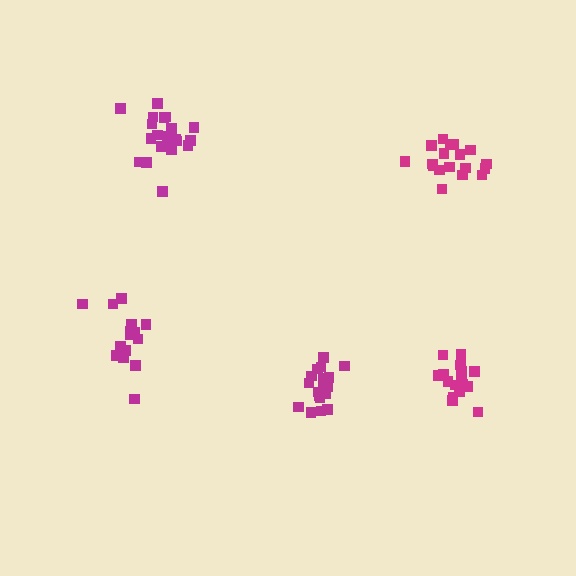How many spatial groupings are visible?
There are 5 spatial groupings.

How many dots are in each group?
Group 1: 18 dots, Group 2: 21 dots, Group 3: 18 dots, Group 4: 16 dots, Group 5: 16 dots (89 total).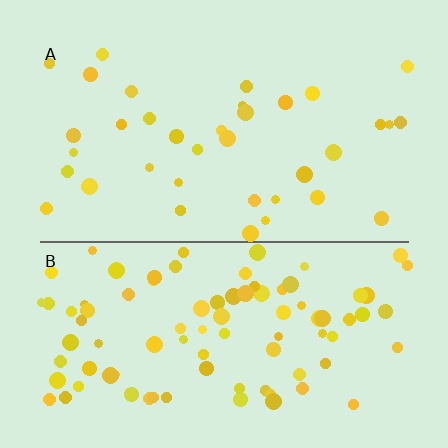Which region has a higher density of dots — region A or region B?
B (the bottom).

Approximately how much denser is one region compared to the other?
Approximately 2.5× — region B over region A.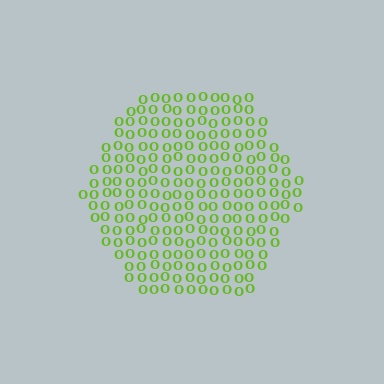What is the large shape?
The large shape is a hexagon.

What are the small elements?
The small elements are letter O's.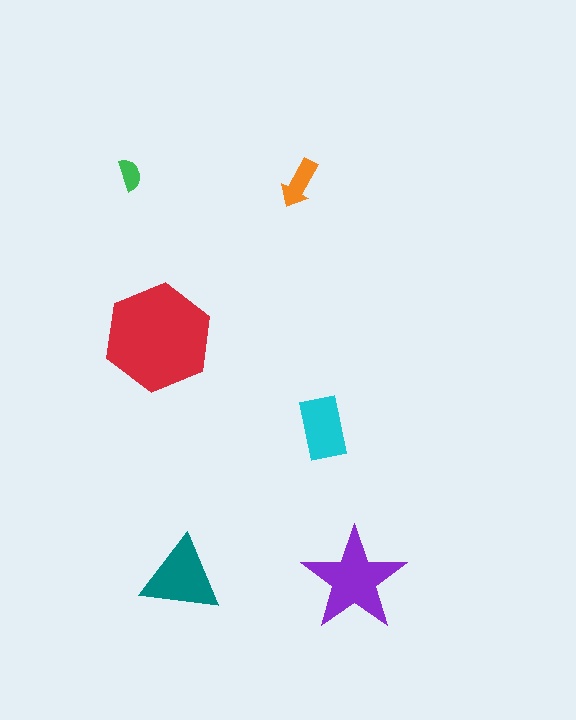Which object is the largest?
The red hexagon.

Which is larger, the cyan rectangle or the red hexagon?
The red hexagon.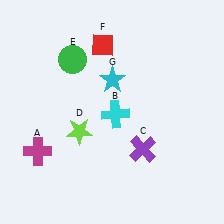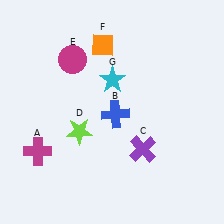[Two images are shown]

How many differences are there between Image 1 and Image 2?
There are 3 differences between the two images.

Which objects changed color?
B changed from cyan to blue. E changed from green to magenta. F changed from red to orange.